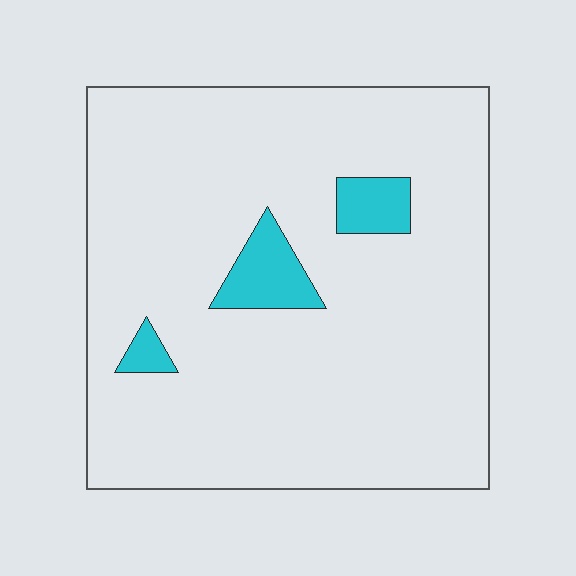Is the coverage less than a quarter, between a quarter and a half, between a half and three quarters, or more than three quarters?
Less than a quarter.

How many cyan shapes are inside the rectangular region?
3.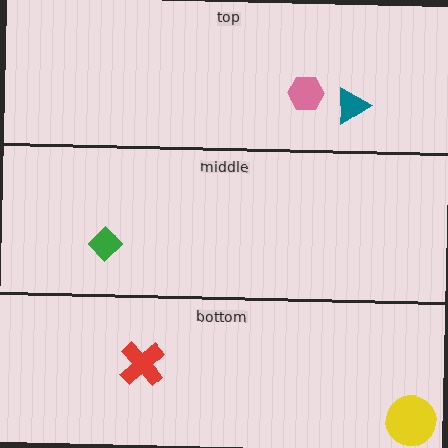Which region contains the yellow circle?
The bottom region.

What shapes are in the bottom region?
The red cross, the yellow circle.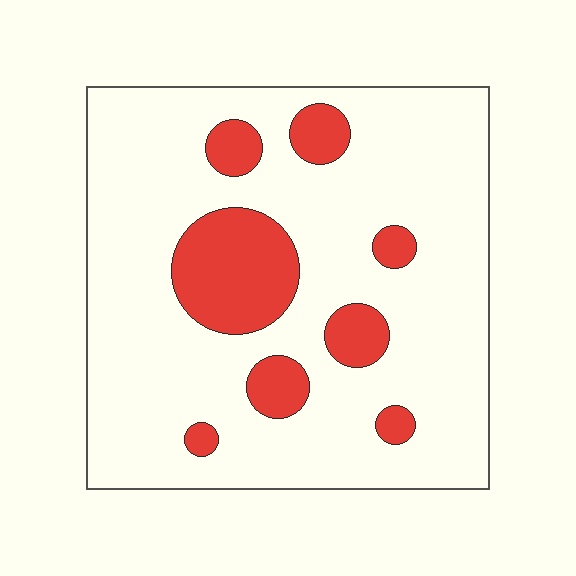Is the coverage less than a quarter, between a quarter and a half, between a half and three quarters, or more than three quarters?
Less than a quarter.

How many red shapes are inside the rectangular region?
8.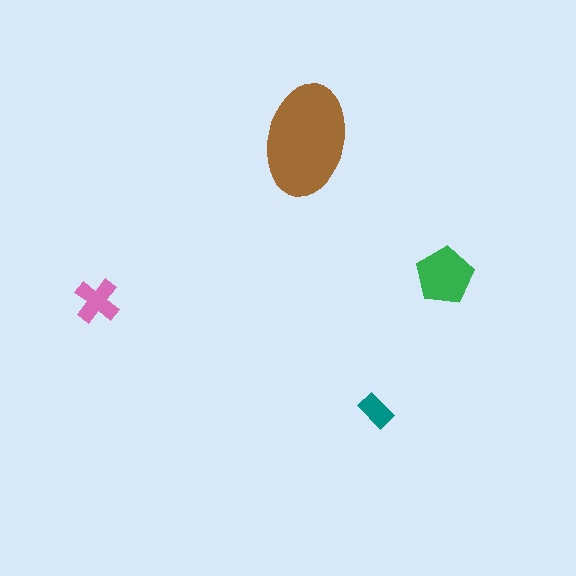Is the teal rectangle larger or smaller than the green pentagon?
Smaller.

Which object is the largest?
The brown ellipse.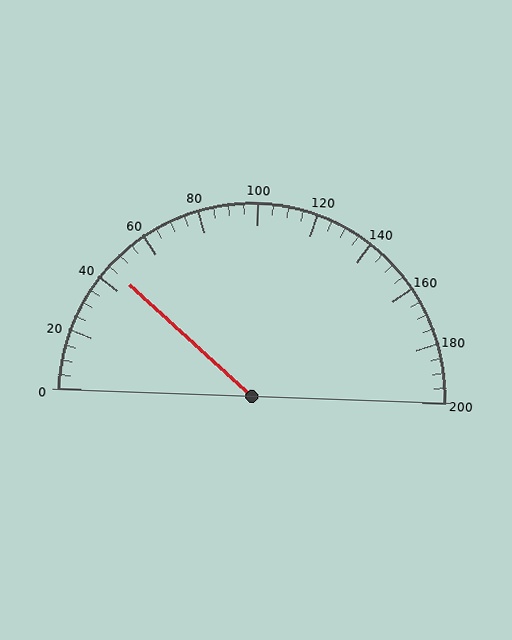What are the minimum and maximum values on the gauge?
The gauge ranges from 0 to 200.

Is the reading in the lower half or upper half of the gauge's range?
The reading is in the lower half of the range (0 to 200).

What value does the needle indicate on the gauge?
The needle indicates approximately 45.